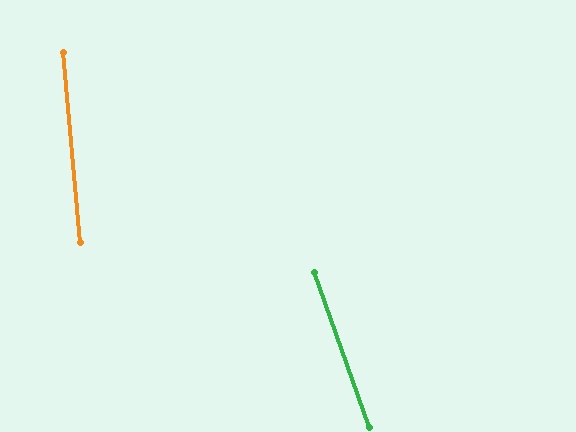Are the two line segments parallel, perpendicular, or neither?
Neither parallel nor perpendicular — they differ by about 15°.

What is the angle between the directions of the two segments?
Approximately 15 degrees.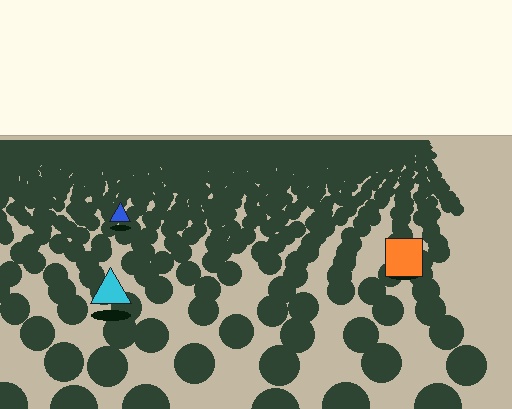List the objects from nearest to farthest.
From nearest to farthest: the cyan triangle, the orange square, the blue triangle.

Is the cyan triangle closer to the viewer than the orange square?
Yes. The cyan triangle is closer — you can tell from the texture gradient: the ground texture is coarser near it.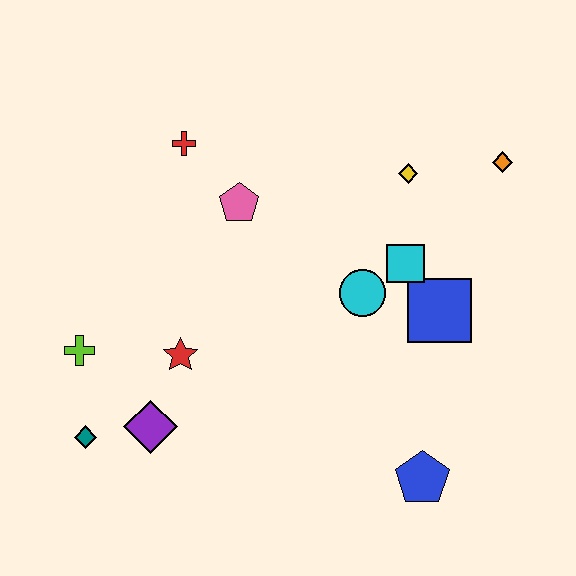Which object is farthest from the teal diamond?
The orange diamond is farthest from the teal diamond.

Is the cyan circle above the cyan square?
No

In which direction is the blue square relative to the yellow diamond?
The blue square is below the yellow diamond.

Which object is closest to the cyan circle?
The cyan square is closest to the cyan circle.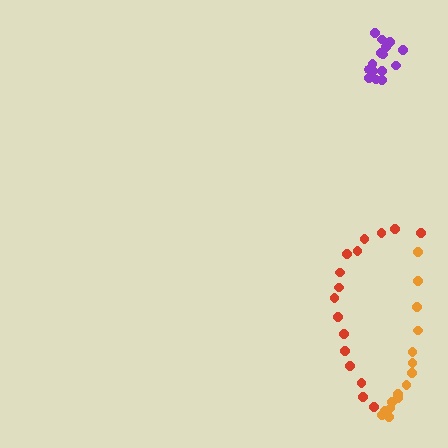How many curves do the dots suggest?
There are 3 distinct paths.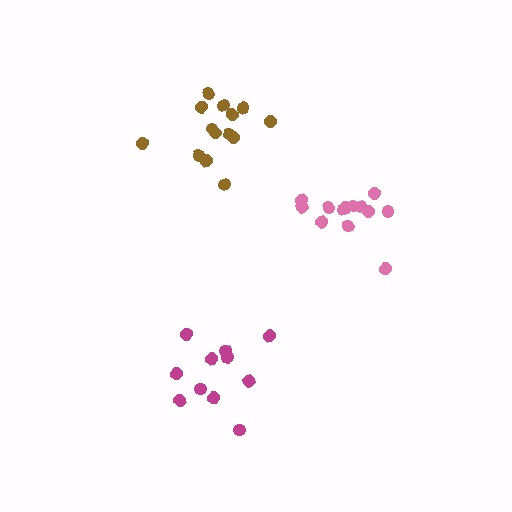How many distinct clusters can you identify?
There are 3 distinct clusters.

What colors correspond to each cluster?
The clusters are colored: brown, magenta, pink.